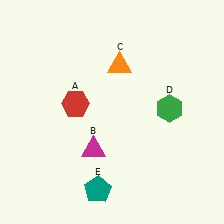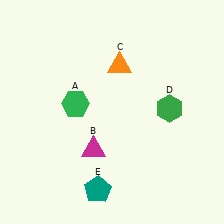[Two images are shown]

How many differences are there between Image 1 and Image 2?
There is 1 difference between the two images.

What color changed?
The hexagon (A) changed from red in Image 1 to green in Image 2.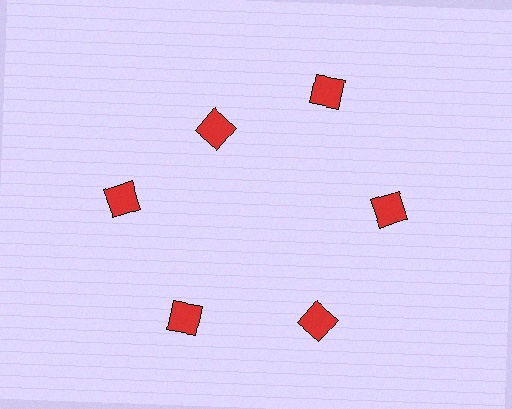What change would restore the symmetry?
The symmetry would be restored by moving it outward, back onto the ring so that all 6 squares sit at equal angles and equal distance from the center.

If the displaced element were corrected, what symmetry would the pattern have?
It would have 6-fold rotational symmetry — the pattern would map onto itself every 60 degrees.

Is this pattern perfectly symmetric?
No. The 6 red squares are arranged in a ring, but one element near the 11 o'clock position is pulled inward toward the center, breaking the 6-fold rotational symmetry.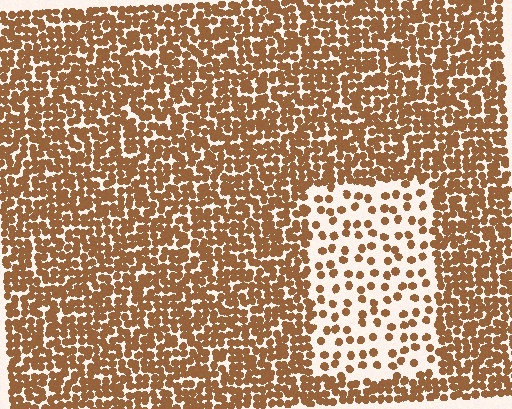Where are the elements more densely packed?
The elements are more densely packed outside the rectangle boundary.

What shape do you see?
I see a rectangle.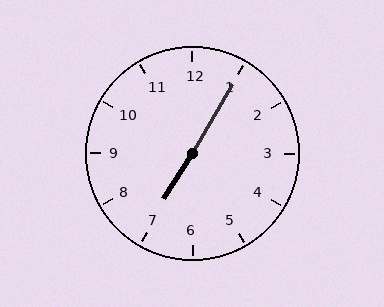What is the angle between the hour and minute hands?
Approximately 178 degrees.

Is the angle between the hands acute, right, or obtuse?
It is obtuse.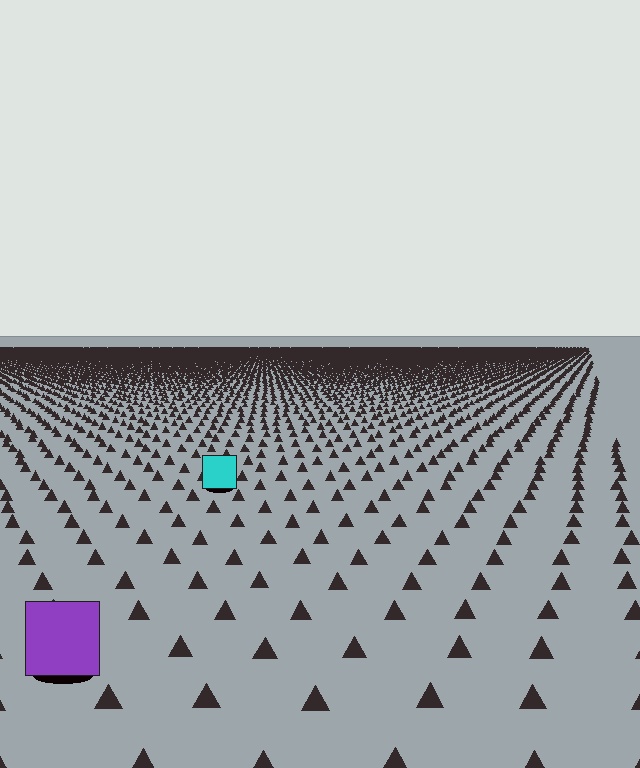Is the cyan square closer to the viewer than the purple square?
No. The purple square is closer — you can tell from the texture gradient: the ground texture is coarser near it.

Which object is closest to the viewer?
The purple square is closest. The texture marks near it are larger and more spread out.